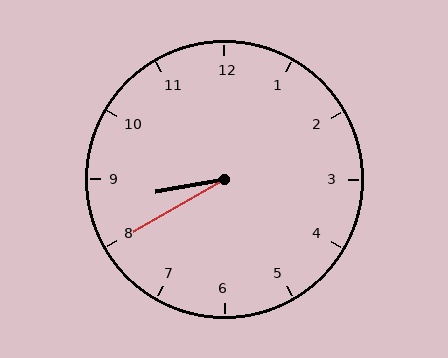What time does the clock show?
8:40.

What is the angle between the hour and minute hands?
Approximately 20 degrees.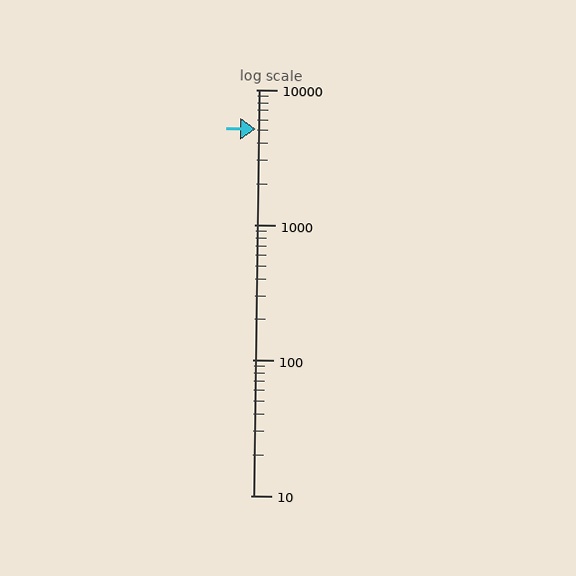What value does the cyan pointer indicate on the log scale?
The pointer indicates approximately 5100.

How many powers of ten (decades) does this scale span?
The scale spans 3 decades, from 10 to 10000.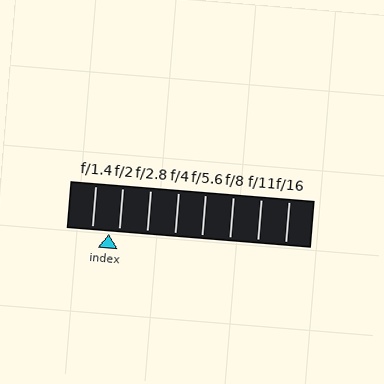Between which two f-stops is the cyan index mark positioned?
The index mark is between f/1.4 and f/2.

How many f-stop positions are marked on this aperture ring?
There are 8 f-stop positions marked.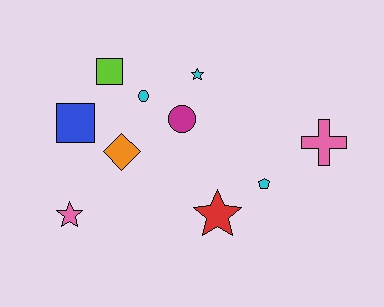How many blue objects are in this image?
There is 1 blue object.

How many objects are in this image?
There are 10 objects.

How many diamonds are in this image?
There is 1 diamond.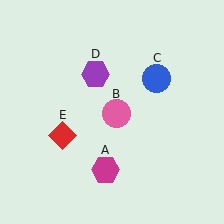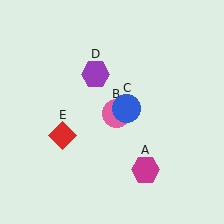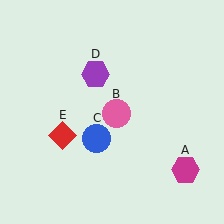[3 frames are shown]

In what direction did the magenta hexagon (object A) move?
The magenta hexagon (object A) moved right.